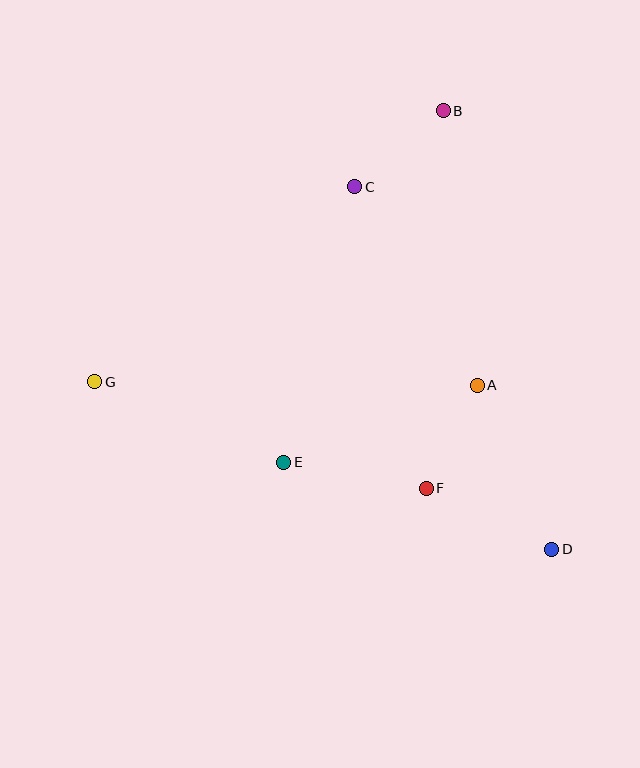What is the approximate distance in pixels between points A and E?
The distance between A and E is approximately 208 pixels.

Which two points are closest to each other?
Points A and F are closest to each other.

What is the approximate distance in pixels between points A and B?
The distance between A and B is approximately 277 pixels.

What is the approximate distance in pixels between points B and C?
The distance between B and C is approximately 117 pixels.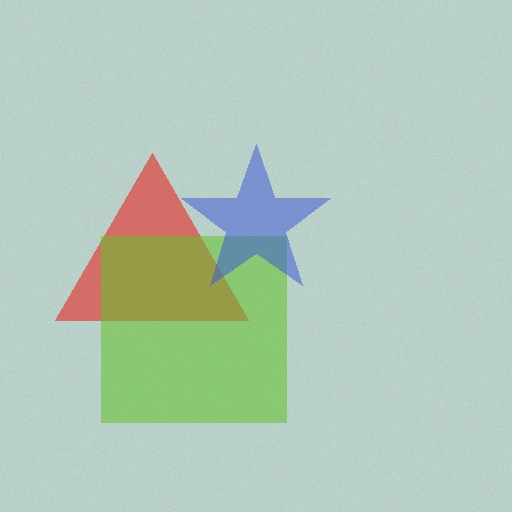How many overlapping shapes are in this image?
There are 3 overlapping shapes in the image.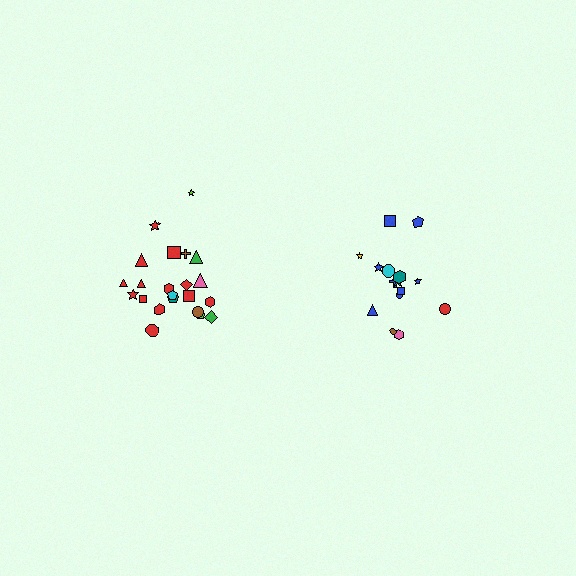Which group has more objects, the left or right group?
The left group.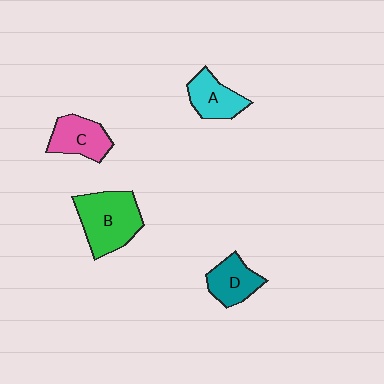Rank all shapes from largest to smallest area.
From largest to smallest: B (green), C (pink), A (cyan), D (teal).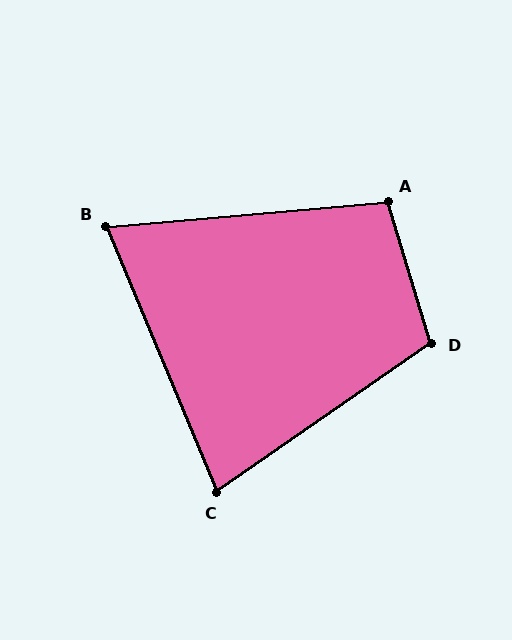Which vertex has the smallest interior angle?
B, at approximately 72 degrees.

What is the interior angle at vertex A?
Approximately 102 degrees (obtuse).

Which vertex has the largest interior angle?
D, at approximately 108 degrees.